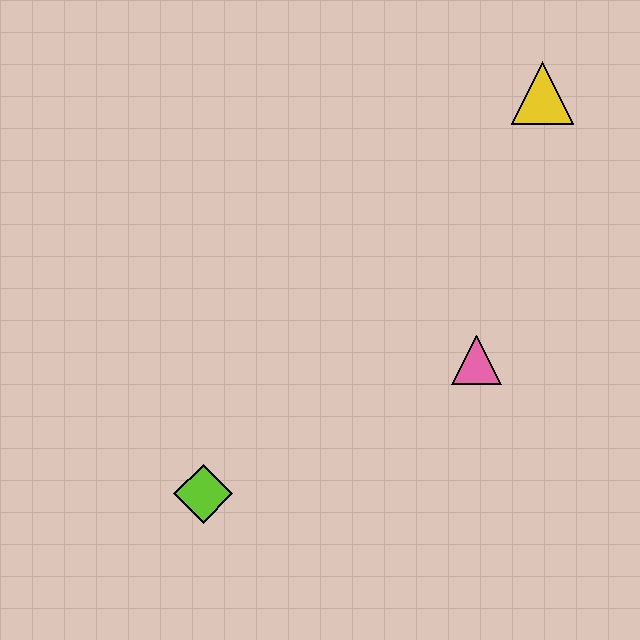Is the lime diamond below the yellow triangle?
Yes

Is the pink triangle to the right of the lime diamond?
Yes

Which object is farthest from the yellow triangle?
The lime diamond is farthest from the yellow triangle.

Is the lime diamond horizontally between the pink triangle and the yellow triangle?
No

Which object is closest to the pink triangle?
The yellow triangle is closest to the pink triangle.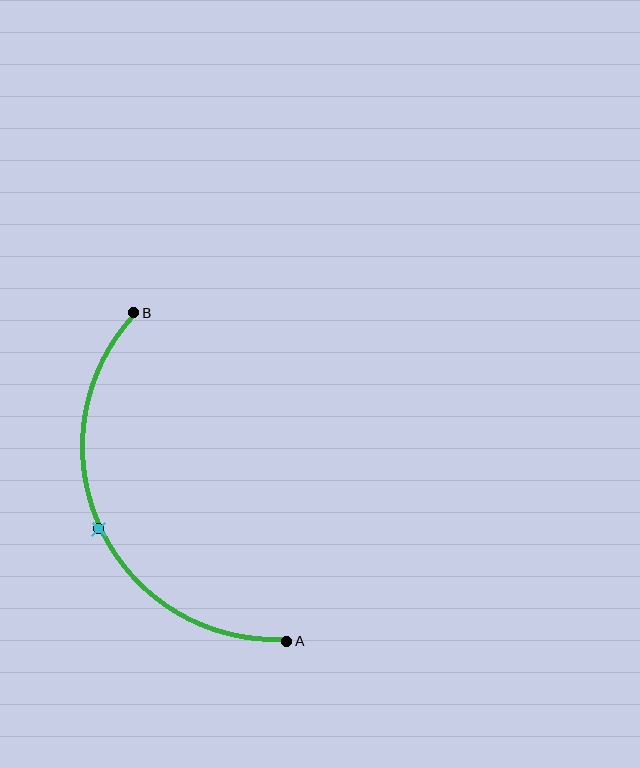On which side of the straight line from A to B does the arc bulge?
The arc bulges to the left of the straight line connecting A and B.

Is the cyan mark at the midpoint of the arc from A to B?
Yes. The cyan mark lies on the arc at equal arc-length from both A and B — it is the arc midpoint.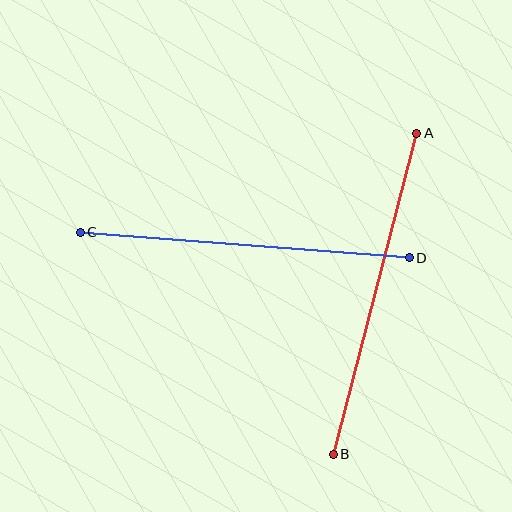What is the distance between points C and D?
The distance is approximately 330 pixels.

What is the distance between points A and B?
The distance is approximately 332 pixels.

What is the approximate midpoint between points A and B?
The midpoint is at approximately (375, 294) pixels.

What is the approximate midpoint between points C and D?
The midpoint is at approximately (245, 245) pixels.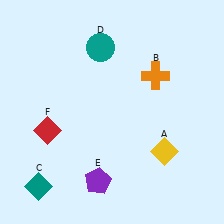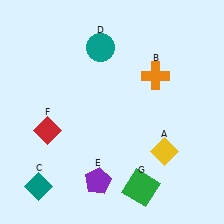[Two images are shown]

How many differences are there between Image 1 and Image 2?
There is 1 difference between the two images.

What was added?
A green square (G) was added in Image 2.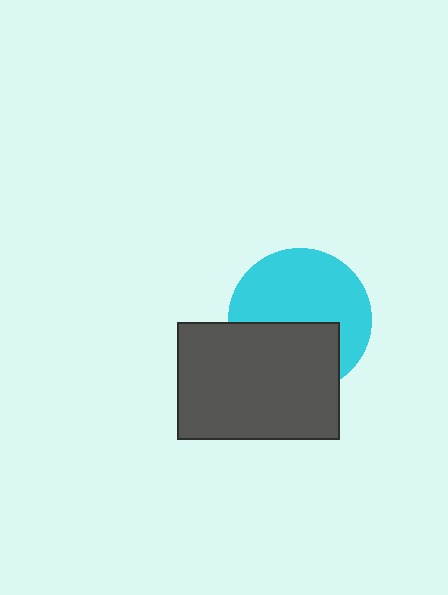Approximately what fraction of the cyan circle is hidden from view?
Roughly 40% of the cyan circle is hidden behind the dark gray rectangle.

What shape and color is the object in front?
The object in front is a dark gray rectangle.